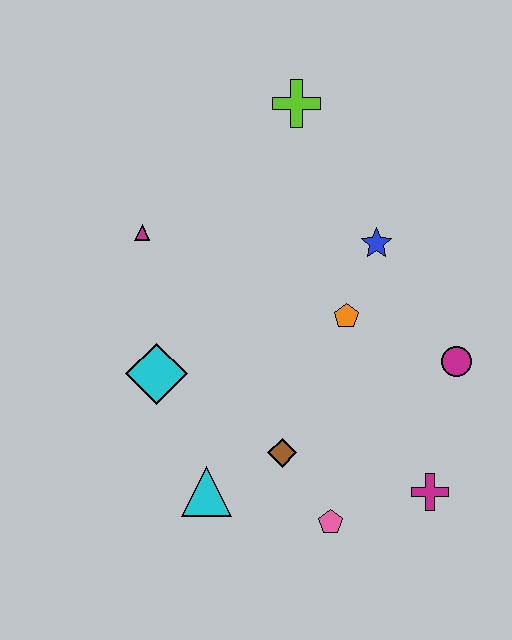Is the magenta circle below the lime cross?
Yes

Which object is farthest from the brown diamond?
The lime cross is farthest from the brown diamond.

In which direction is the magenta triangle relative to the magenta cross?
The magenta triangle is to the left of the magenta cross.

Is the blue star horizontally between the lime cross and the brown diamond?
No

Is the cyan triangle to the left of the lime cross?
Yes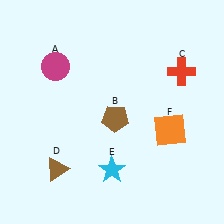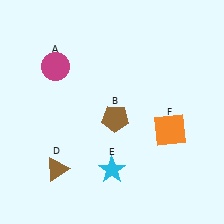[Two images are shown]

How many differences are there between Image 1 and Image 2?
There is 1 difference between the two images.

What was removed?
The red cross (C) was removed in Image 2.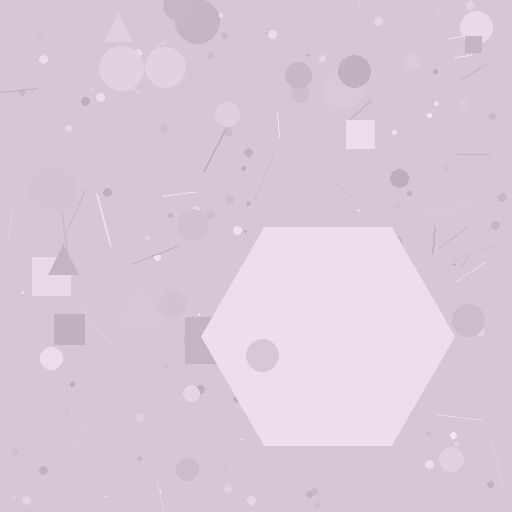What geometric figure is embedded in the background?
A hexagon is embedded in the background.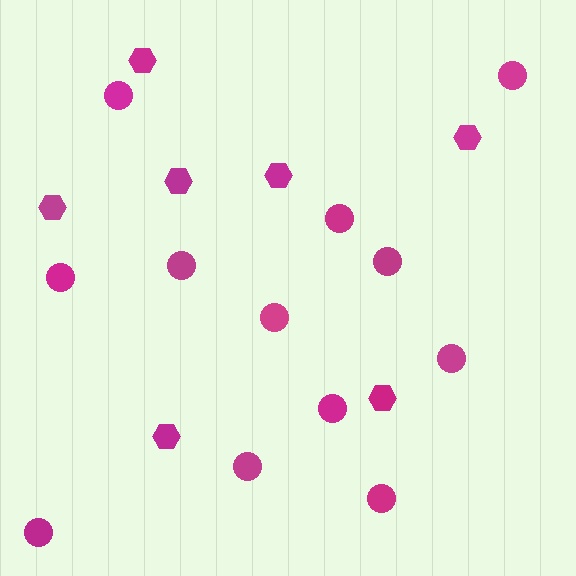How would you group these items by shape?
There are 2 groups: one group of circles (12) and one group of hexagons (7).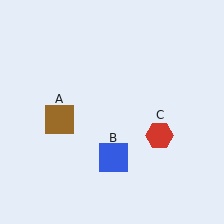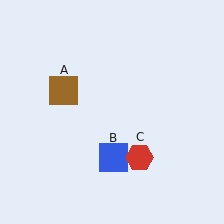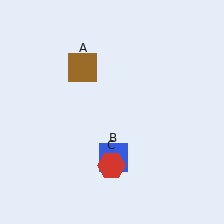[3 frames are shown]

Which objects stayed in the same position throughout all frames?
Blue square (object B) remained stationary.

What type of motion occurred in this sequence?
The brown square (object A), red hexagon (object C) rotated clockwise around the center of the scene.